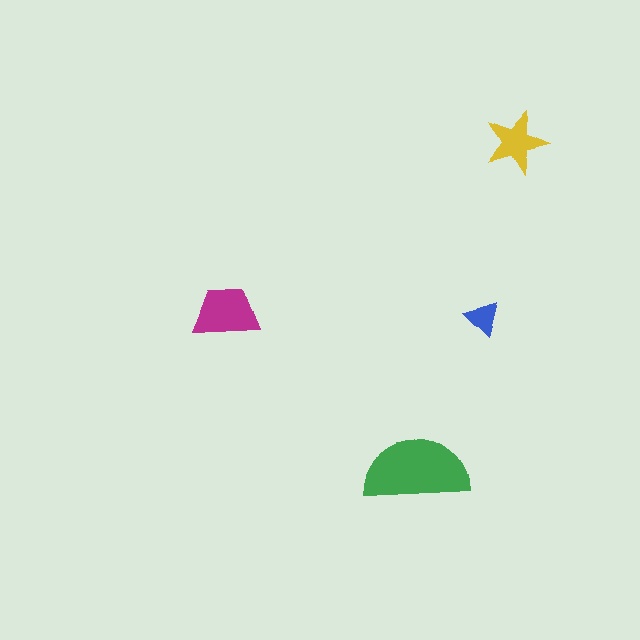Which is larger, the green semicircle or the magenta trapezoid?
The green semicircle.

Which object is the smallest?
The blue triangle.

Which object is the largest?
The green semicircle.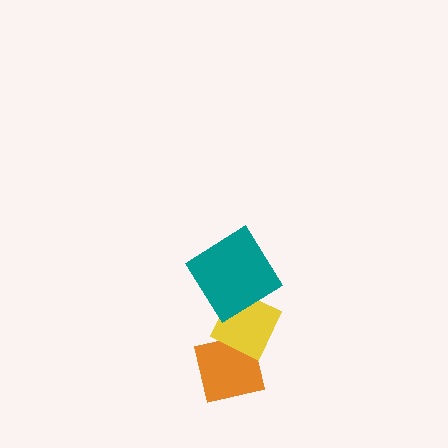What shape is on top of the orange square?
The yellow diamond is on top of the orange square.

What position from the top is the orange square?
The orange square is 3rd from the top.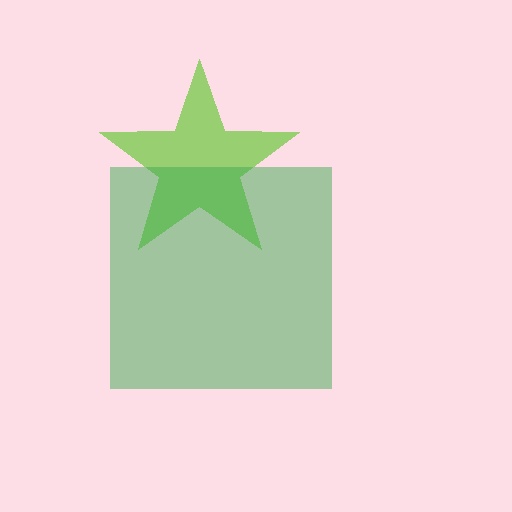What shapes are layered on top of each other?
The layered shapes are: a lime star, a green square.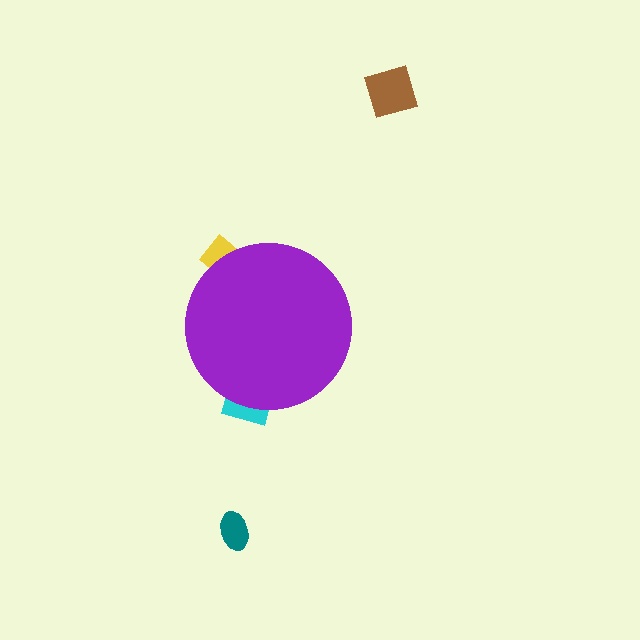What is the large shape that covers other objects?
A purple circle.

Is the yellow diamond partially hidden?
Yes, the yellow diamond is partially hidden behind the purple circle.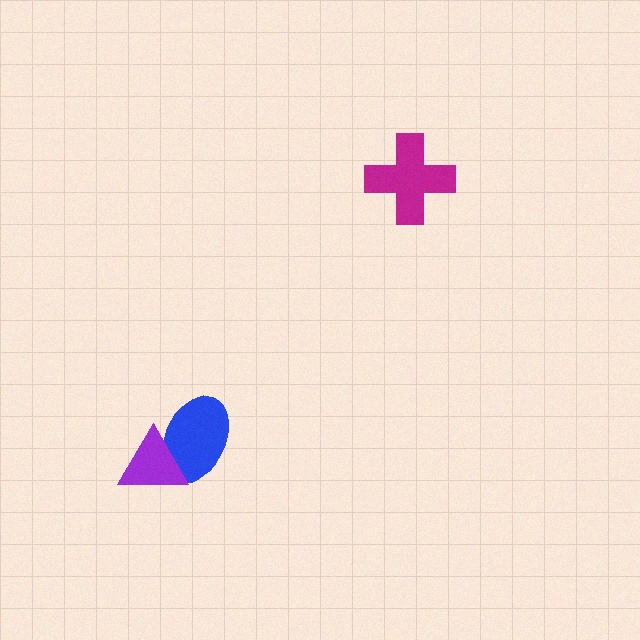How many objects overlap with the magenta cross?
0 objects overlap with the magenta cross.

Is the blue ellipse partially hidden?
Yes, it is partially covered by another shape.